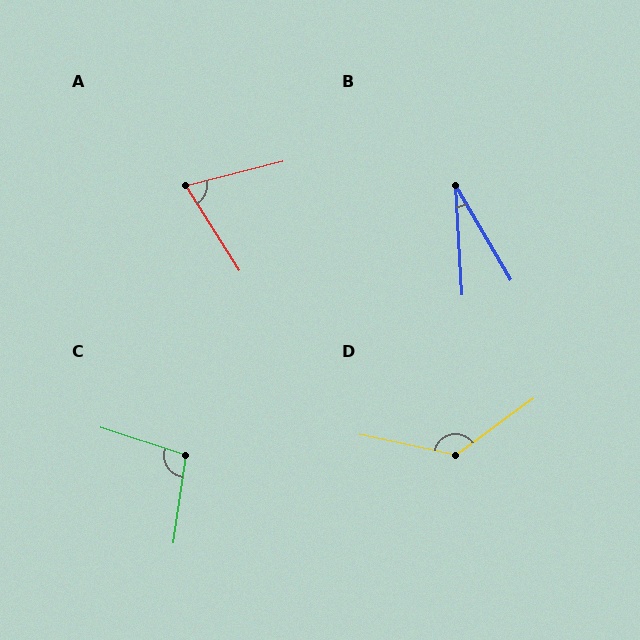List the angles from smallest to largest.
B (27°), A (72°), C (100°), D (132°).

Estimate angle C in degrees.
Approximately 100 degrees.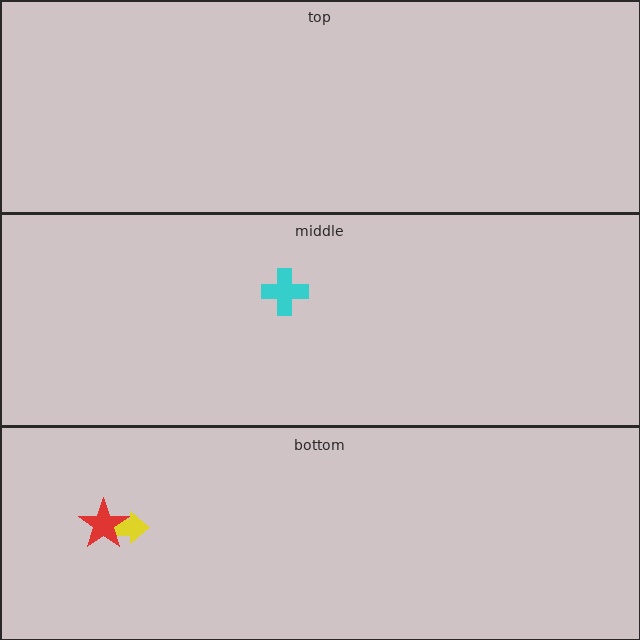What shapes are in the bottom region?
The yellow arrow, the red star.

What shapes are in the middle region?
The cyan cross.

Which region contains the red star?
The bottom region.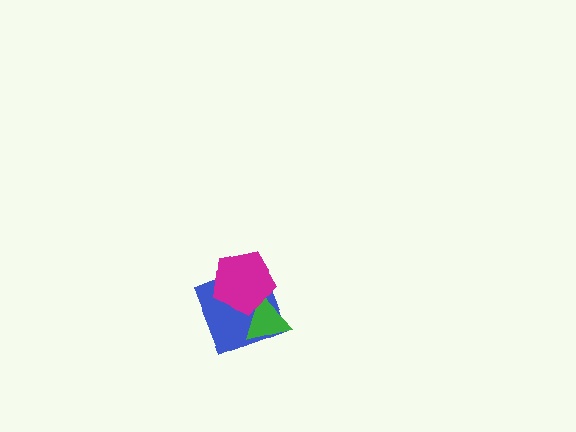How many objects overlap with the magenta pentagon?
2 objects overlap with the magenta pentagon.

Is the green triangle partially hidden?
Yes, it is partially covered by another shape.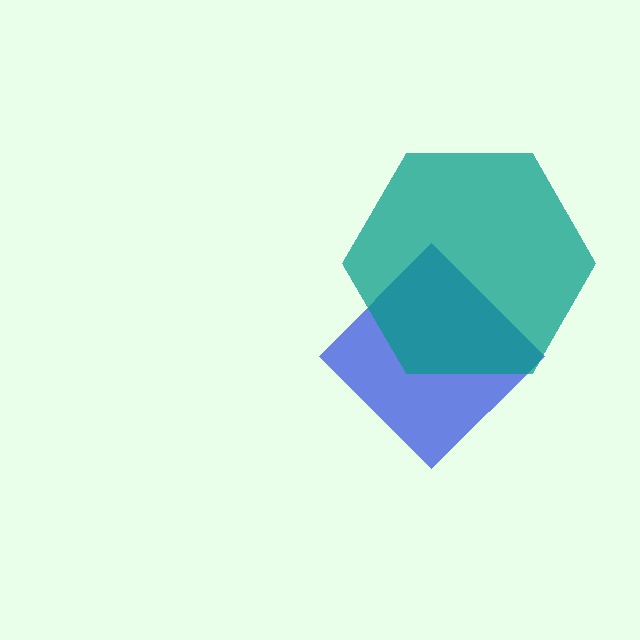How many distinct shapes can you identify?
There are 2 distinct shapes: a blue diamond, a teal hexagon.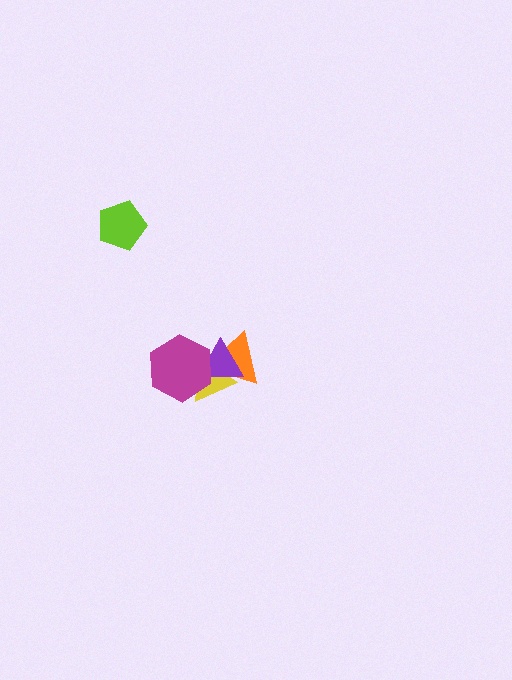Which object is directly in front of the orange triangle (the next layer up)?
The purple triangle is directly in front of the orange triangle.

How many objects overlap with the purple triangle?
3 objects overlap with the purple triangle.